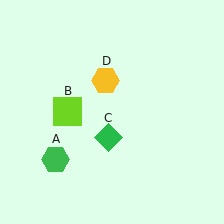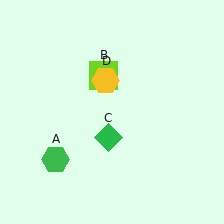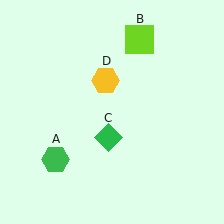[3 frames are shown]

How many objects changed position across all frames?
1 object changed position: lime square (object B).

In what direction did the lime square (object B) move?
The lime square (object B) moved up and to the right.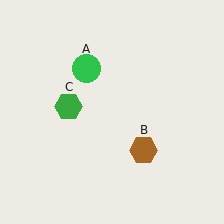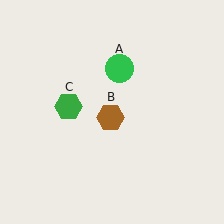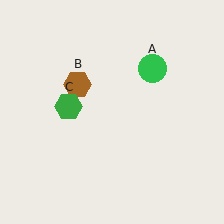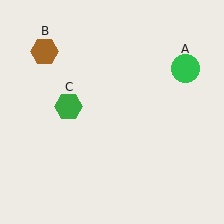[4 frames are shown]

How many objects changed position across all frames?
2 objects changed position: green circle (object A), brown hexagon (object B).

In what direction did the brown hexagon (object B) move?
The brown hexagon (object B) moved up and to the left.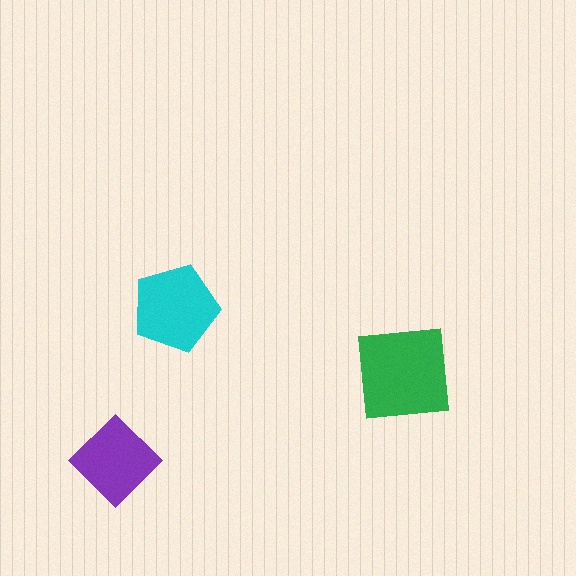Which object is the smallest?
The purple diamond.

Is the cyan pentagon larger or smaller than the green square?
Smaller.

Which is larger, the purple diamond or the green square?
The green square.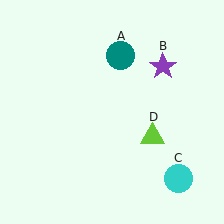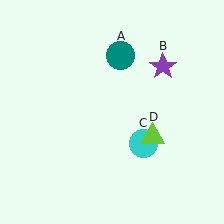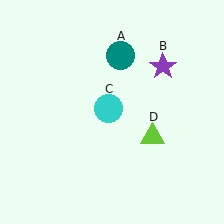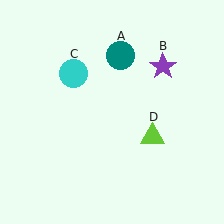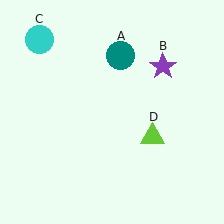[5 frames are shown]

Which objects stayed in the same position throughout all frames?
Teal circle (object A) and purple star (object B) and lime triangle (object D) remained stationary.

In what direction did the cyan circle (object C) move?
The cyan circle (object C) moved up and to the left.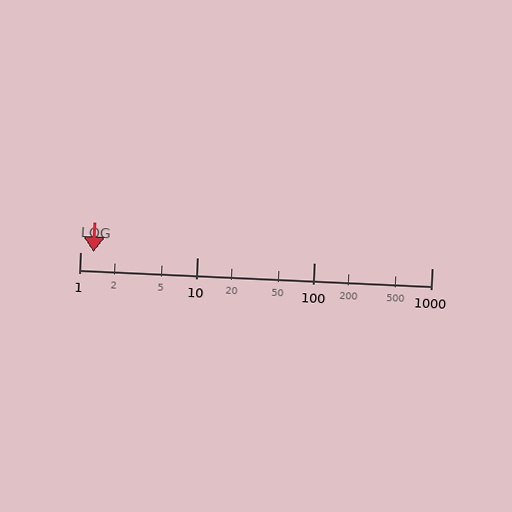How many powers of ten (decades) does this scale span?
The scale spans 3 decades, from 1 to 1000.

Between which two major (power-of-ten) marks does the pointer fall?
The pointer is between 1 and 10.